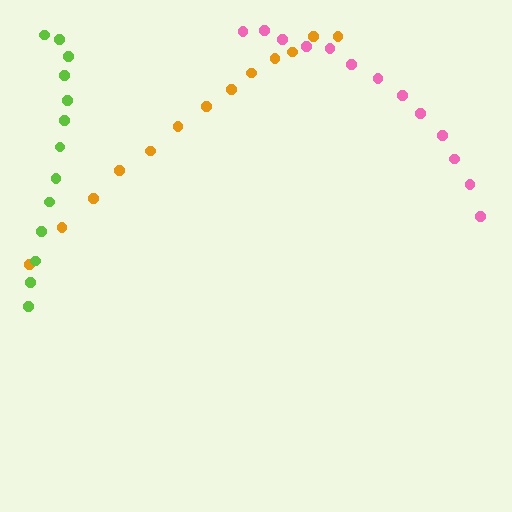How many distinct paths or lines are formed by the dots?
There are 3 distinct paths.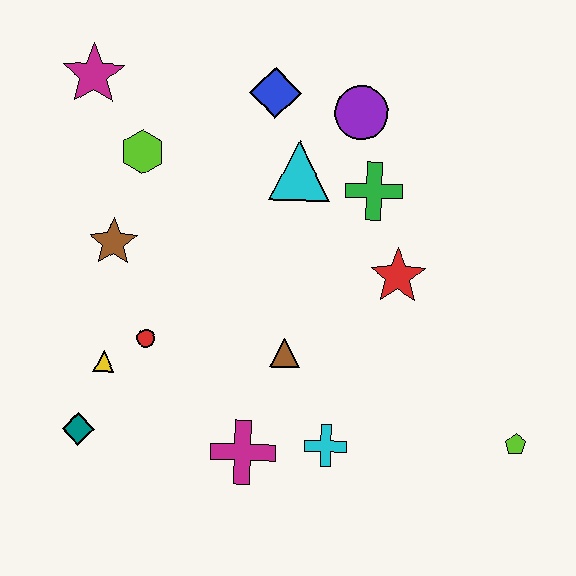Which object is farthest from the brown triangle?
The magenta star is farthest from the brown triangle.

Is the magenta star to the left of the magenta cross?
Yes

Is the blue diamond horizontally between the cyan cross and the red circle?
Yes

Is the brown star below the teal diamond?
No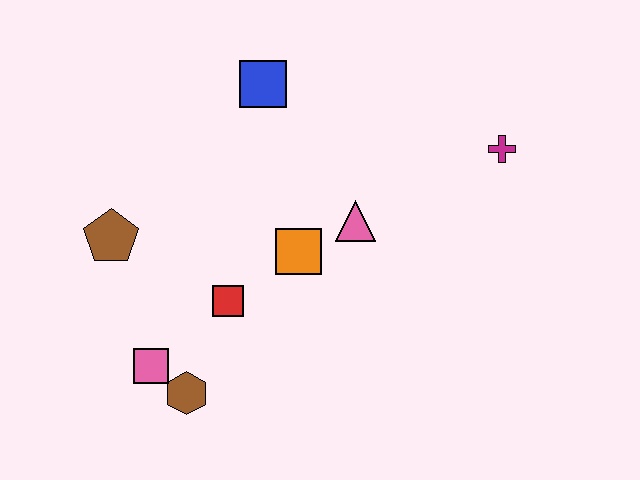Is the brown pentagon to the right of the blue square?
No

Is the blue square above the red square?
Yes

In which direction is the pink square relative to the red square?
The pink square is to the left of the red square.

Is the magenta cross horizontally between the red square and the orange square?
No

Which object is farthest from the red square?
The magenta cross is farthest from the red square.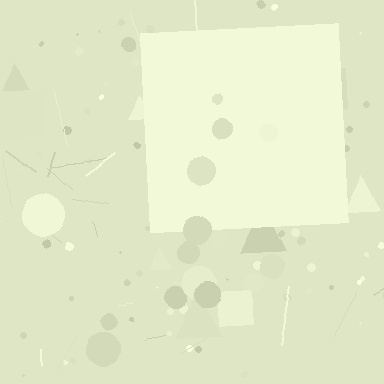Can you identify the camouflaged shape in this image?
The camouflaged shape is a square.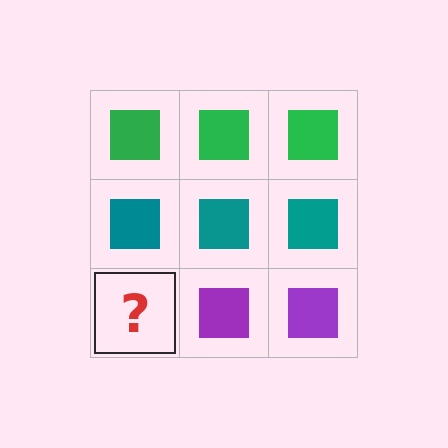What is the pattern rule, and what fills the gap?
The rule is that each row has a consistent color. The gap should be filled with a purple square.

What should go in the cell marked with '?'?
The missing cell should contain a purple square.